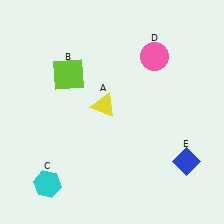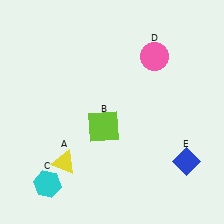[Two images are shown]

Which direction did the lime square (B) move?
The lime square (B) moved down.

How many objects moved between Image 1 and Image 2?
2 objects moved between the two images.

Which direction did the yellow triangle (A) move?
The yellow triangle (A) moved down.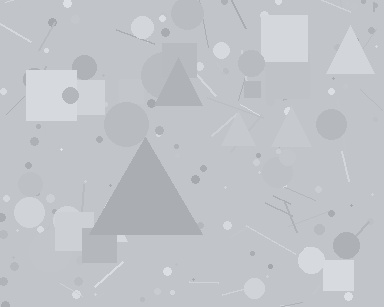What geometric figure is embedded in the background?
A triangle is embedded in the background.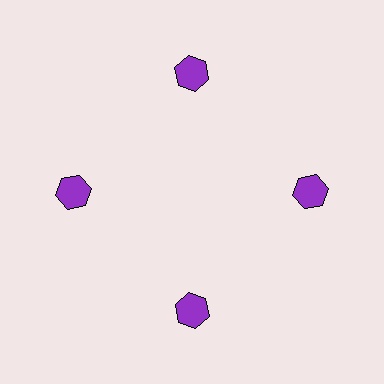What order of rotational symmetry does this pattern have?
This pattern has 4-fold rotational symmetry.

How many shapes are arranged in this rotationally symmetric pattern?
There are 4 shapes, arranged in 4 groups of 1.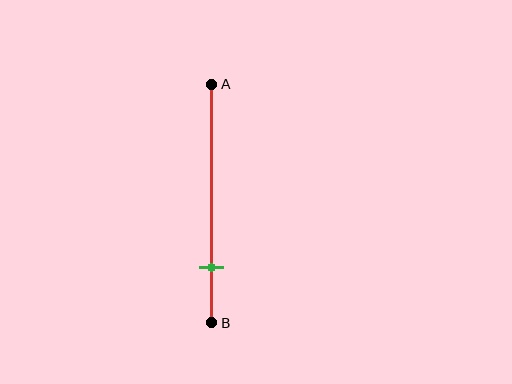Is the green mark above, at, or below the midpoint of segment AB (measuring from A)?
The green mark is below the midpoint of segment AB.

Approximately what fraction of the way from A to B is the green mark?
The green mark is approximately 75% of the way from A to B.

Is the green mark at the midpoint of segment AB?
No, the mark is at about 75% from A, not at the 50% midpoint.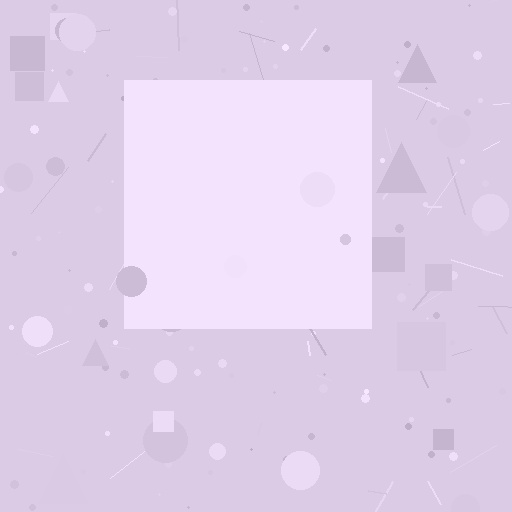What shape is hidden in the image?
A square is hidden in the image.